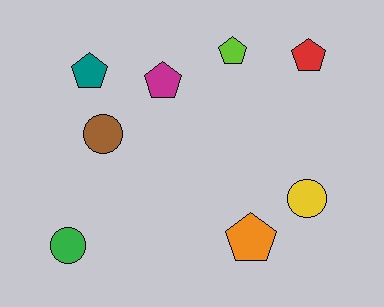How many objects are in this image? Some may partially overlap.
There are 8 objects.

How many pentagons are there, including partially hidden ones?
There are 5 pentagons.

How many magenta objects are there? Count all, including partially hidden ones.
There is 1 magenta object.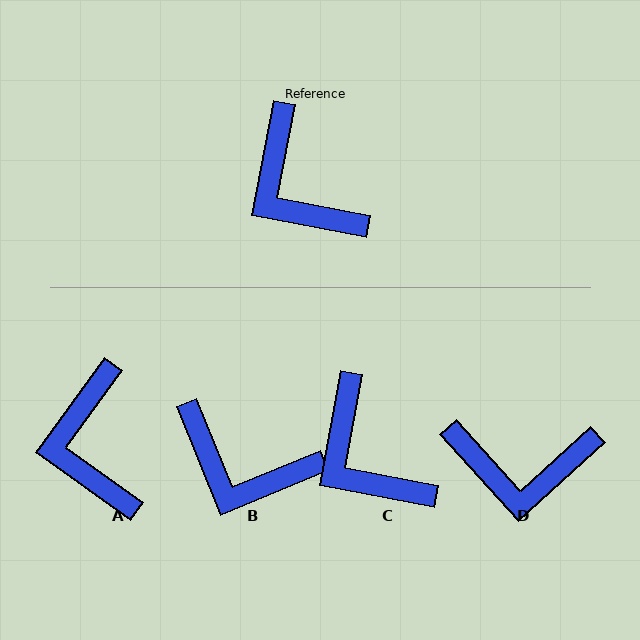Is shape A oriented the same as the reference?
No, it is off by about 25 degrees.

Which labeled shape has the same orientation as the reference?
C.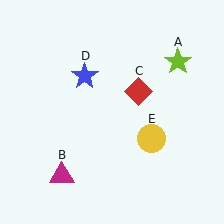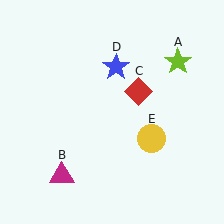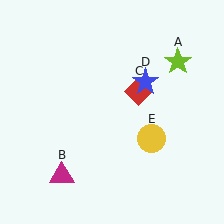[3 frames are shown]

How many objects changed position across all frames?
1 object changed position: blue star (object D).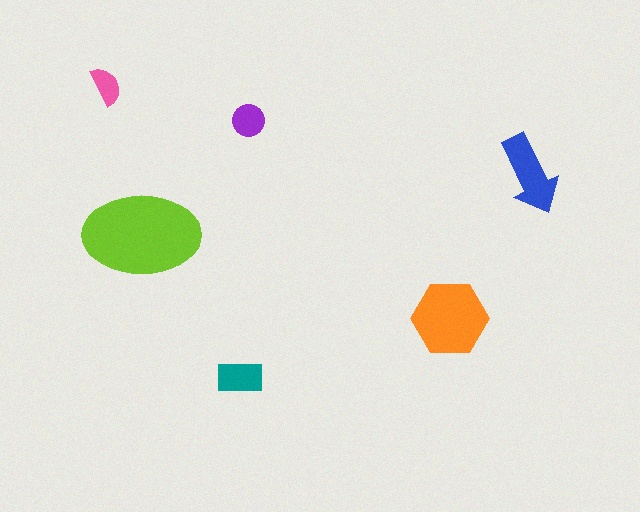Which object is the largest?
The lime ellipse.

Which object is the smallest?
The pink semicircle.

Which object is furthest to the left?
The pink semicircle is leftmost.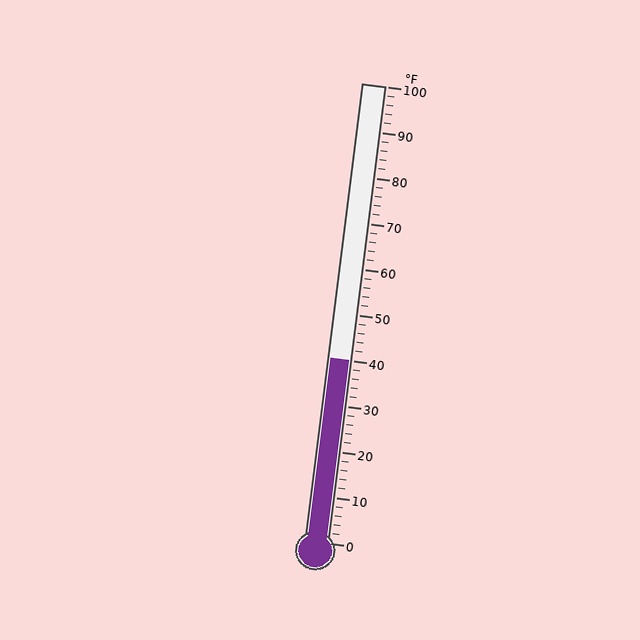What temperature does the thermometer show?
The thermometer shows approximately 40°F.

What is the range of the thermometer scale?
The thermometer scale ranges from 0°F to 100°F.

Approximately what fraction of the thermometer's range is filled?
The thermometer is filled to approximately 40% of its range.